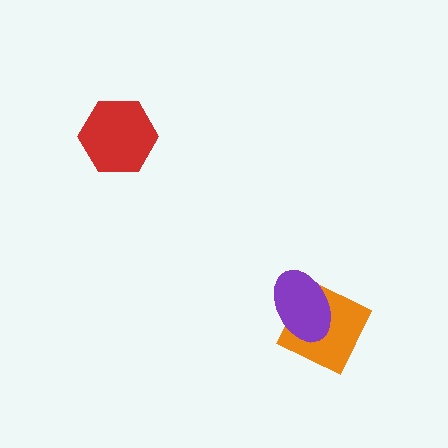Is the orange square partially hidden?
Yes, it is partially covered by another shape.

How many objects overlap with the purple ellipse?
1 object overlaps with the purple ellipse.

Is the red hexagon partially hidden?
No, no other shape covers it.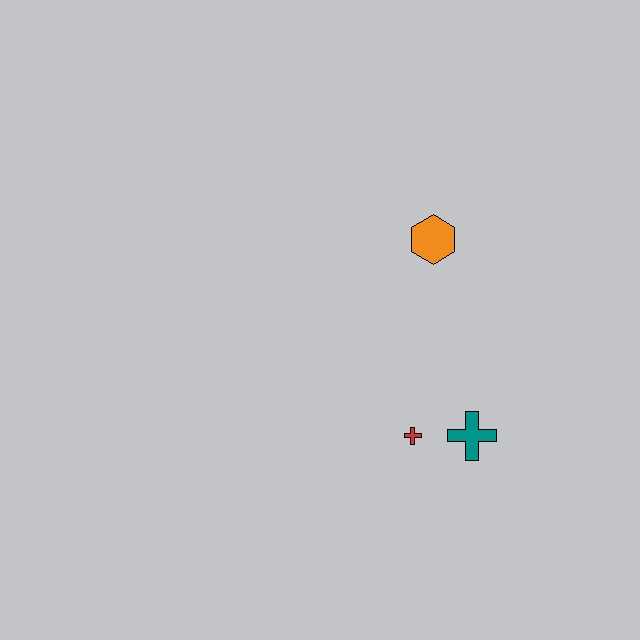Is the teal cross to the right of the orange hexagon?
Yes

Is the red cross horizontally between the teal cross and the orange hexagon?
No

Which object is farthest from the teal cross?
The orange hexagon is farthest from the teal cross.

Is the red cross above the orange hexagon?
No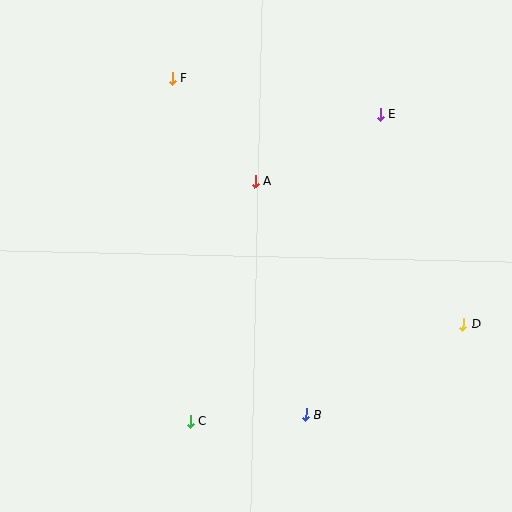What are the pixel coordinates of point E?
Point E is at (381, 114).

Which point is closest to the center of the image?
Point A at (255, 181) is closest to the center.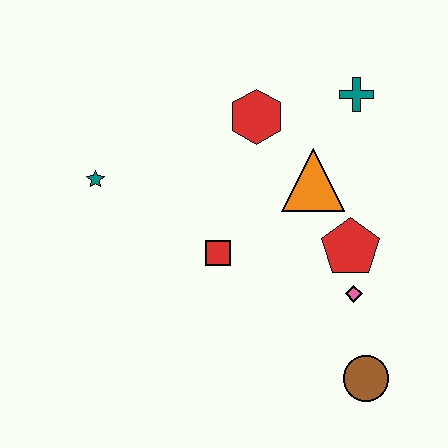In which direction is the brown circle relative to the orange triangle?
The brown circle is below the orange triangle.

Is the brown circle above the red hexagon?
No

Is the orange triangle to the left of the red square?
No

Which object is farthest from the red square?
The teal cross is farthest from the red square.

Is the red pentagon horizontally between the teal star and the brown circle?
Yes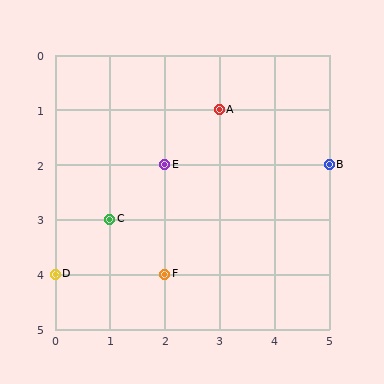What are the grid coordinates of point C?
Point C is at grid coordinates (1, 3).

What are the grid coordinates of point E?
Point E is at grid coordinates (2, 2).